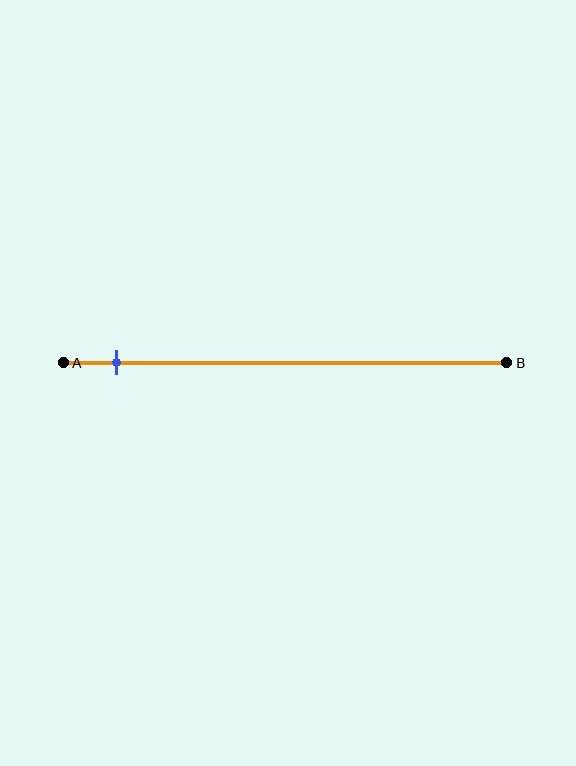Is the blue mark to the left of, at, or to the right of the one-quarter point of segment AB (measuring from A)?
The blue mark is to the left of the one-quarter point of segment AB.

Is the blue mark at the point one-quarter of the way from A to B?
No, the mark is at about 10% from A, not at the 25% one-quarter point.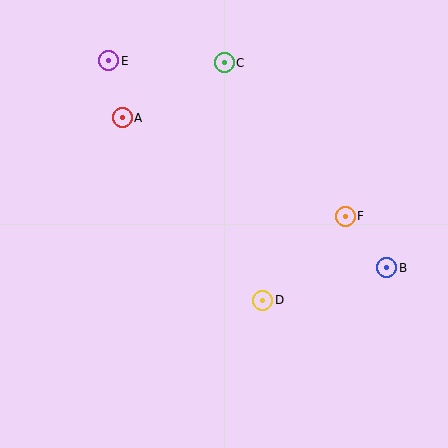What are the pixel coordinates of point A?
Point A is at (122, 118).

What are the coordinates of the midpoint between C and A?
The midpoint between C and A is at (173, 90).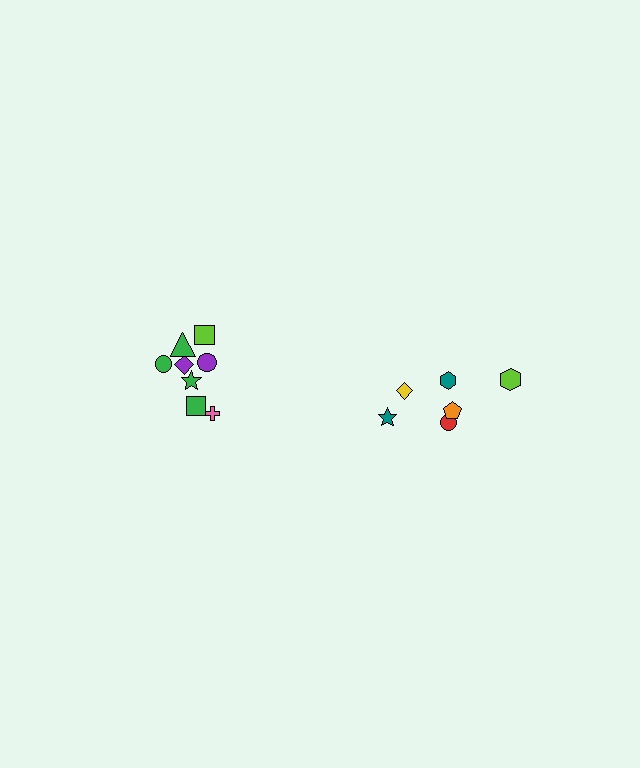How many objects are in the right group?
There are 6 objects.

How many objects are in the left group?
There are 8 objects.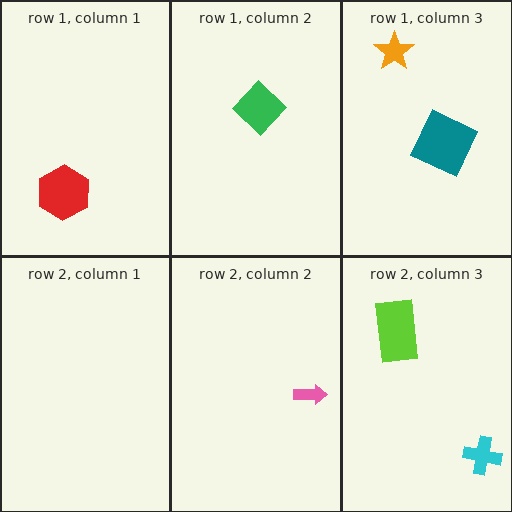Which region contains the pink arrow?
The row 2, column 2 region.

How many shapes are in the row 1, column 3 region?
2.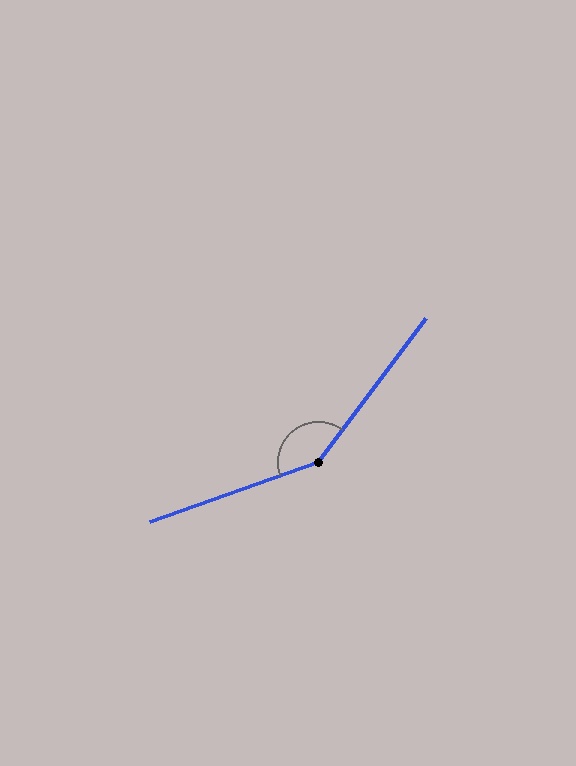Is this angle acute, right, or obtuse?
It is obtuse.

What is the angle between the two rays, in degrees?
Approximately 146 degrees.